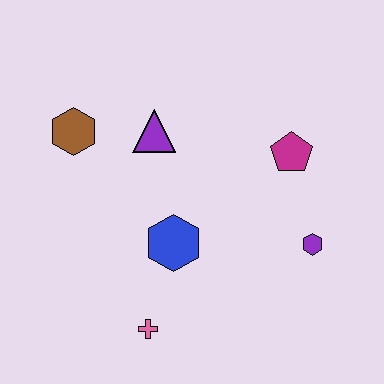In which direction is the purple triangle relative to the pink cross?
The purple triangle is above the pink cross.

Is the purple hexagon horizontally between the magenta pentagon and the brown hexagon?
No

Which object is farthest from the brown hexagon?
The purple hexagon is farthest from the brown hexagon.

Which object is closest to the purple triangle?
The brown hexagon is closest to the purple triangle.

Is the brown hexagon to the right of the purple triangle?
No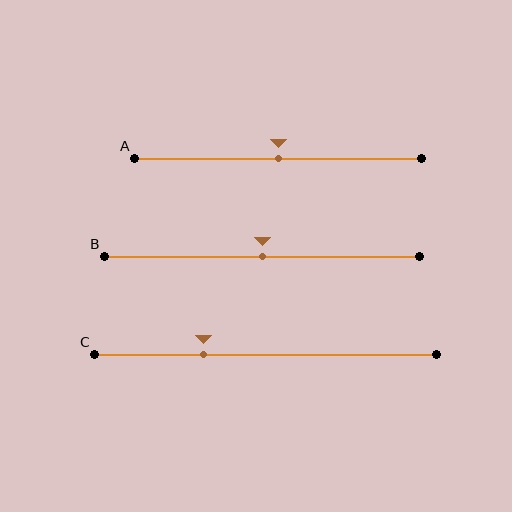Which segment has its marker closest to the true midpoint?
Segment A has its marker closest to the true midpoint.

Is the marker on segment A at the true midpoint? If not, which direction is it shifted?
Yes, the marker on segment A is at the true midpoint.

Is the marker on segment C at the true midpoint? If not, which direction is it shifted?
No, the marker on segment C is shifted to the left by about 18% of the segment length.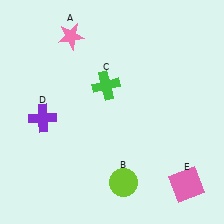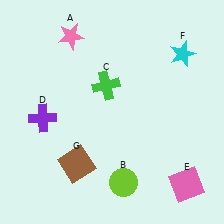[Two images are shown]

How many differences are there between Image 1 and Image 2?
There are 2 differences between the two images.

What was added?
A cyan star (F), a brown square (G) were added in Image 2.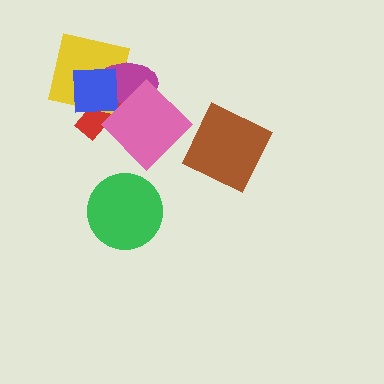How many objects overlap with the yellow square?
3 objects overlap with the yellow square.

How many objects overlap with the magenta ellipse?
4 objects overlap with the magenta ellipse.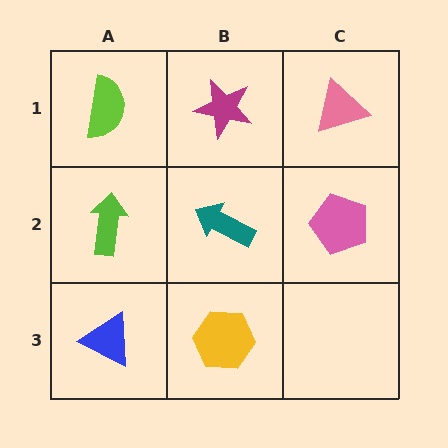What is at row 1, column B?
A magenta star.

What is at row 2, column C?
A pink pentagon.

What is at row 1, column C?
A pink triangle.